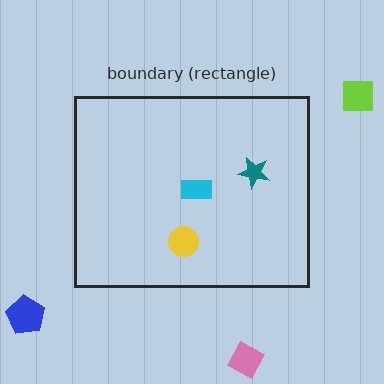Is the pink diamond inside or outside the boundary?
Outside.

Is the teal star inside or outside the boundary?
Inside.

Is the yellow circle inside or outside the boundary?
Inside.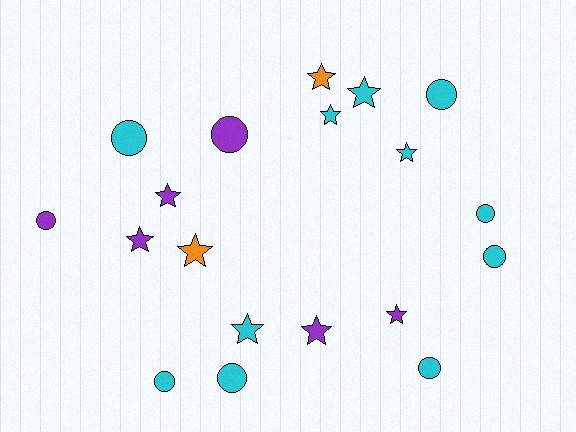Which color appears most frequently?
Cyan, with 11 objects.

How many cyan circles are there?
There are 7 cyan circles.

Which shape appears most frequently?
Star, with 10 objects.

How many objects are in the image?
There are 19 objects.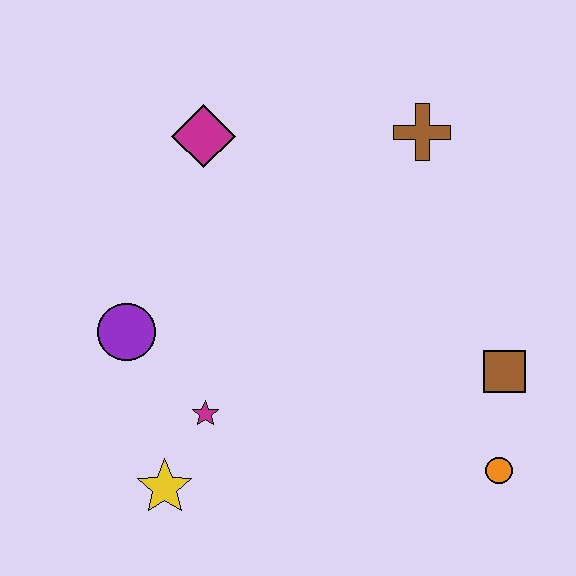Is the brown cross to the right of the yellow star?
Yes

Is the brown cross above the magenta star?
Yes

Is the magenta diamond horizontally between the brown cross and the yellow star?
Yes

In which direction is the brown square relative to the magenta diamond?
The brown square is to the right of the magenta diamond.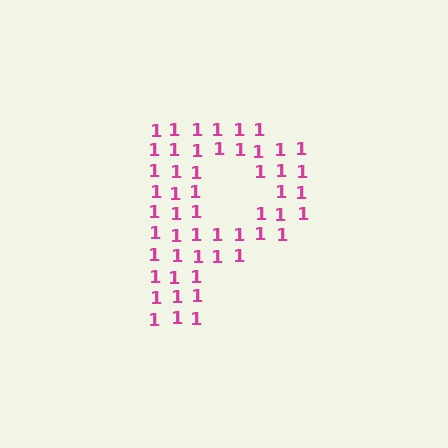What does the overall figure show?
The overall figure shows the letter P.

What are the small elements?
The small elements are digit 1's.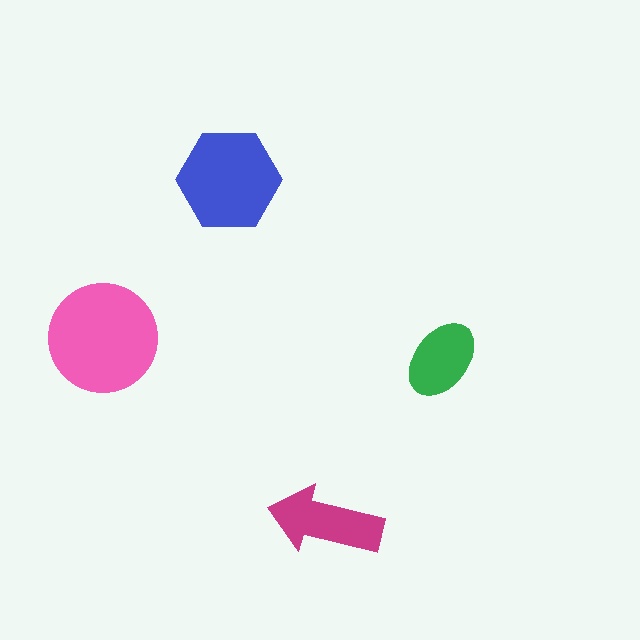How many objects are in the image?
There are 4 objects in the image.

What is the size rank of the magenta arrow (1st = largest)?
3rd.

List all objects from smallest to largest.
The green ellipse, the magenta arrow, the blue hexagon, the pink circle.